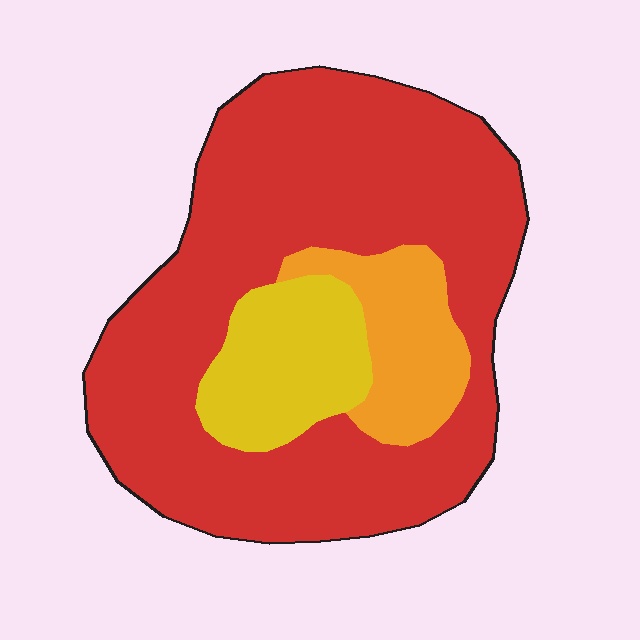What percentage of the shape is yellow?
Yellow takes up less than a sixth of the shape.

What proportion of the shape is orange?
Orange covers around 10% of the shape.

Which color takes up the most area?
Red, at roughly 75%.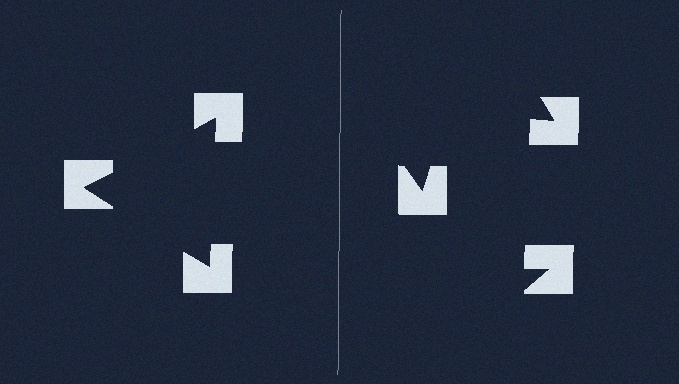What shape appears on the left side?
An illusory triangle.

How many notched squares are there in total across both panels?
6 — 3 on each side.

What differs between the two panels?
The notched squares are positioned identically on both sides; only the wedge orientations differ. On the left they align to a triangle; on the right they are misaligned.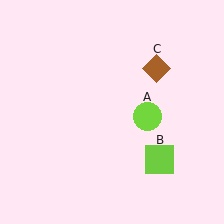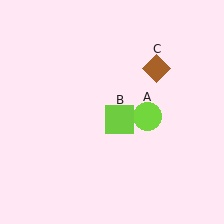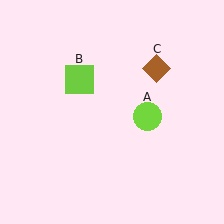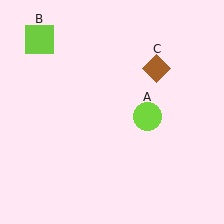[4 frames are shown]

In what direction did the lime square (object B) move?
The lime square (object B) moved up and to the left.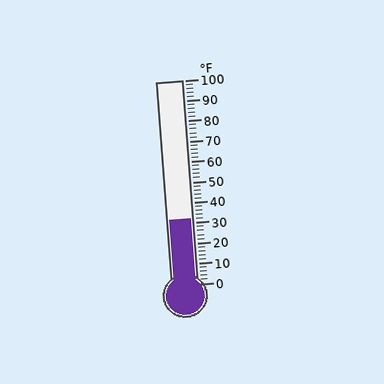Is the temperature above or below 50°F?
The temperature is below 50°F.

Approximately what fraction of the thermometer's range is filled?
The thermometer is filled to approximately 30% of its range.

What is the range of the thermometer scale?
The thermometer scale ranges from 0°F to 100°F.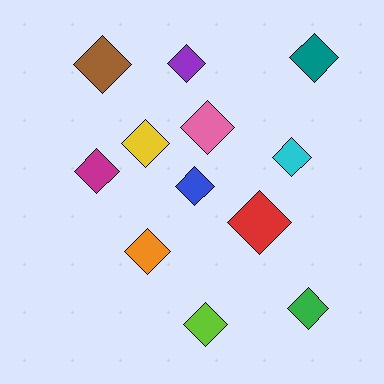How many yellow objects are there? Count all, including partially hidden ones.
There is 1 yellow object.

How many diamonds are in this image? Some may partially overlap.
There are 12 diamonds.